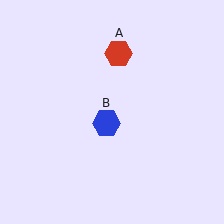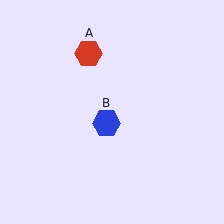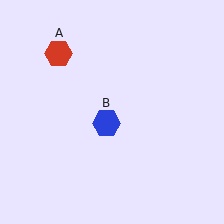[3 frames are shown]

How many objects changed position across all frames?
1 object changed position: red hexagon (object A).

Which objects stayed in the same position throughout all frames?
Blue hexagon (object B) remained stationary.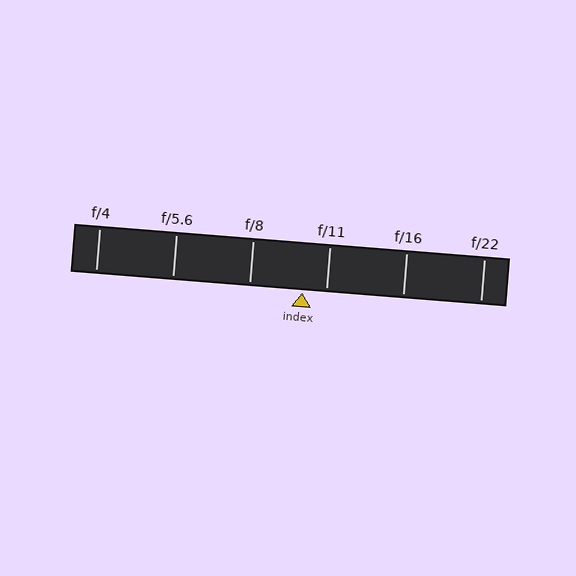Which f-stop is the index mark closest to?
The index mark is closest to f/11.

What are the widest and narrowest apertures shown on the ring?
The widest aperture shown is f/4 and the narrowest is f/22.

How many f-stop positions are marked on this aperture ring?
There are 6 f-stop positions marked.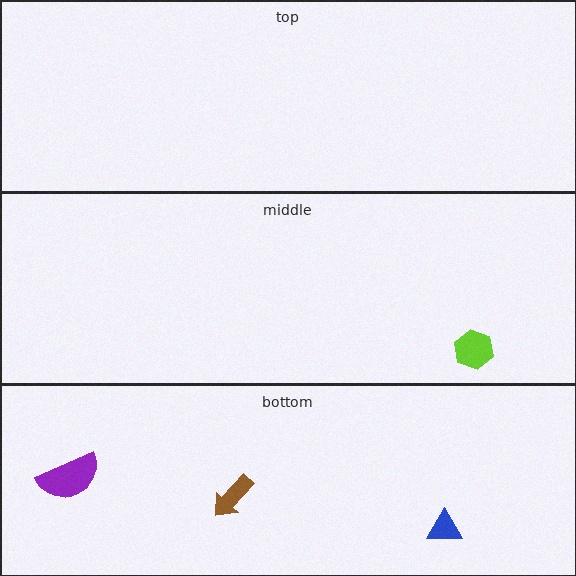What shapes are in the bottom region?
The brown arrow, the blue triangle, the purple semicircle.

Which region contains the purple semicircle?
The bottom region.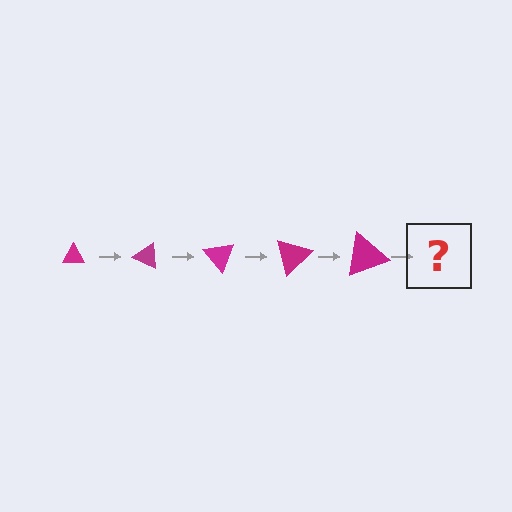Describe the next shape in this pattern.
It should be a triangle, larger than the previous one and rotated 125 degrees from the start.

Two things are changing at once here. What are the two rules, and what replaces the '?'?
The two rules are that the triangle grows larger each step and it rotates 25 degrees each step. The '?' should be a triangle, larger than the previous one and rotated 125 degrees from the start.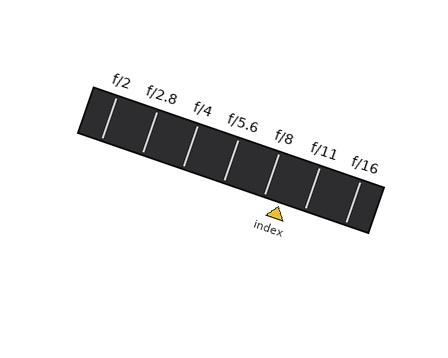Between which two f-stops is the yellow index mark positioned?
The index mark is between f/8 and f/11.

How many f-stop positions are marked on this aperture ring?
There are 7 f-stop positions marked.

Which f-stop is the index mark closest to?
The index mark is closest to f/8.